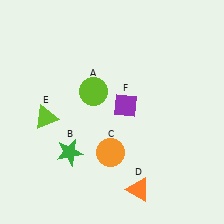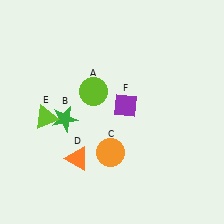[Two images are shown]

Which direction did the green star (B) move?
The green star (B) moved up.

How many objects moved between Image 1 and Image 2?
2 objects moved between the two images.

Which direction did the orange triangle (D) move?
The orange triangle (D) moved left.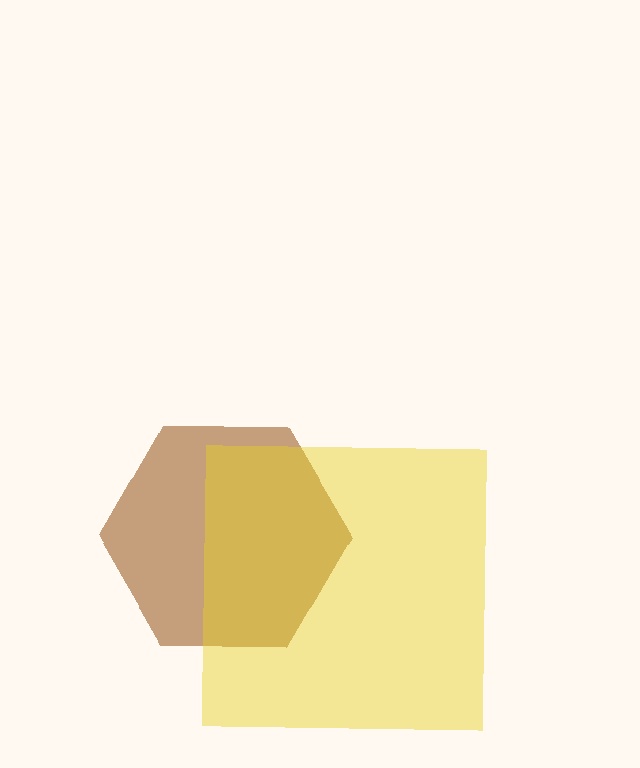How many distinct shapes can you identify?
There are 2 distinct shapes: a brown hexagon, a yellow square.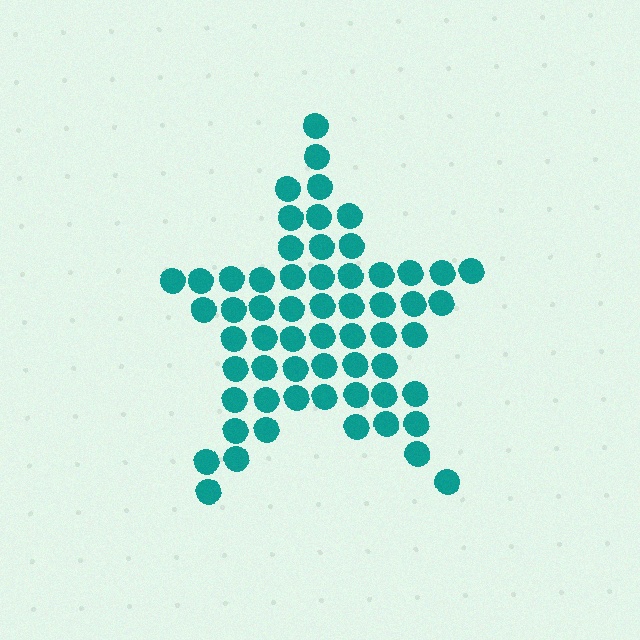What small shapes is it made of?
It is made of small circles.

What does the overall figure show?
The overall figure shows a star.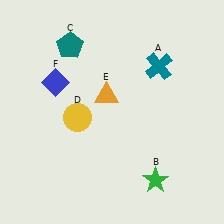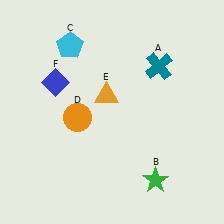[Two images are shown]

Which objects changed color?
C changed from teal to cyan. D changed from yellow to orange.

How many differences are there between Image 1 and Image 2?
There are 2 differences between the two images.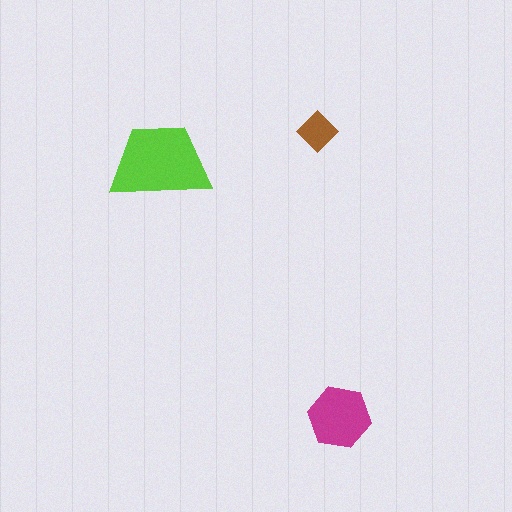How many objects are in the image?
There are 3 objects in the image.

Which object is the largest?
The lime trapezoid.